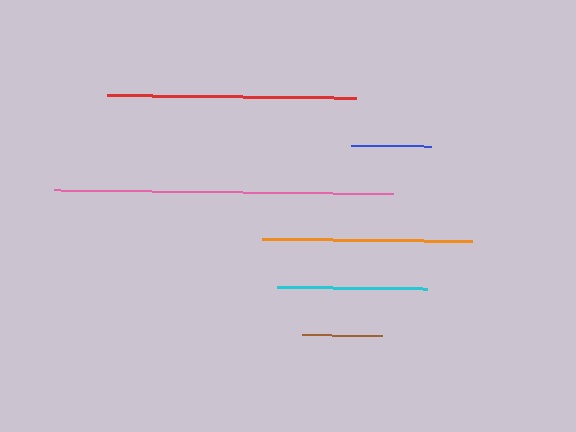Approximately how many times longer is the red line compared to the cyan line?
The red line is approximately 1.7 times the length of the cyan line.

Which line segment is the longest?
The pink line is the longest at approximately 339 pixels.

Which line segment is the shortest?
The brown line is the shortest at approximately 80 pixels.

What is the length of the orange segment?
The orange segment is approximately 210 pixels long.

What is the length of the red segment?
The red segment is approximately 249 pixels long.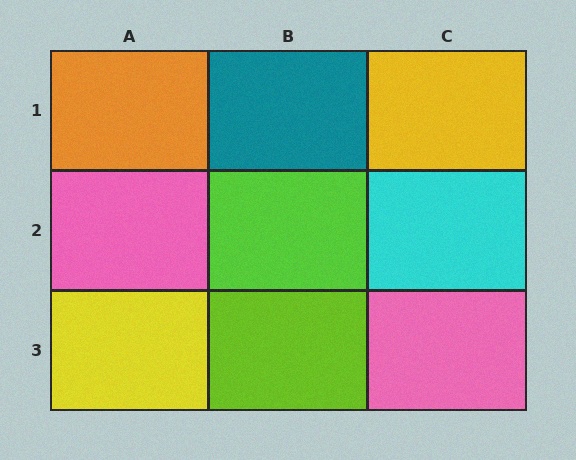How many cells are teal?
1 cell is teal.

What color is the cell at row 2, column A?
Pink.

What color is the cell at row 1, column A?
Orange.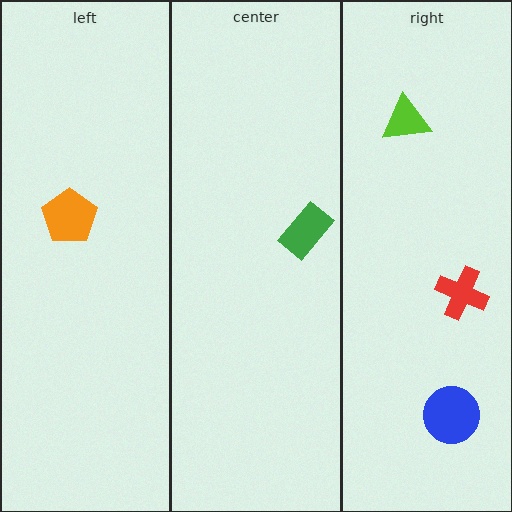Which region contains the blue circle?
The right region.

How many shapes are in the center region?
1.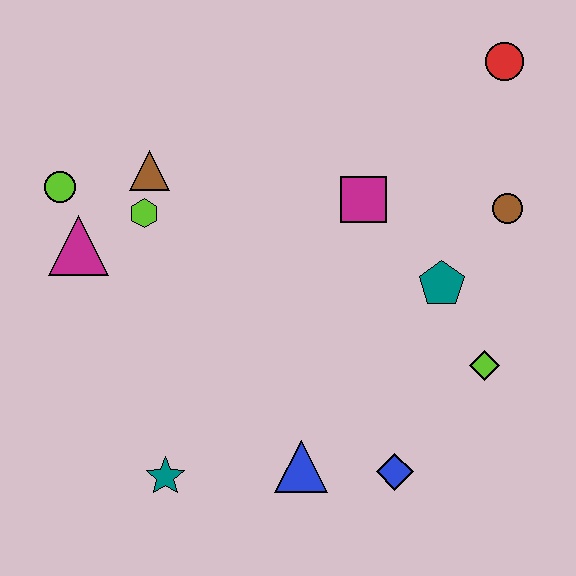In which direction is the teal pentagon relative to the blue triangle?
The teal pentagon is above the blue triangle.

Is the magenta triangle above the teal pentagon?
Yes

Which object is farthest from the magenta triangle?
The red circle is farthest from the magenta triangle.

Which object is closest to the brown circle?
The teal pentagon is closest to the brown circle.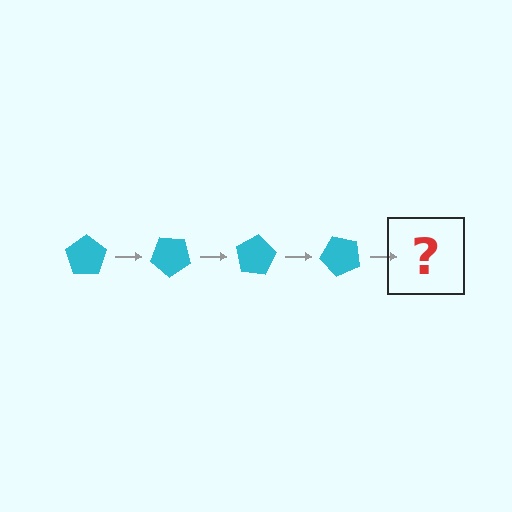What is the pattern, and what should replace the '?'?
The pattern is that the pentagon rotates 40 degrees each step. The '?' should be a cyan pentagon rotated 160 degrees.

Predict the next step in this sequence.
The next step is a cyan pentagon rotated 160 degrees.